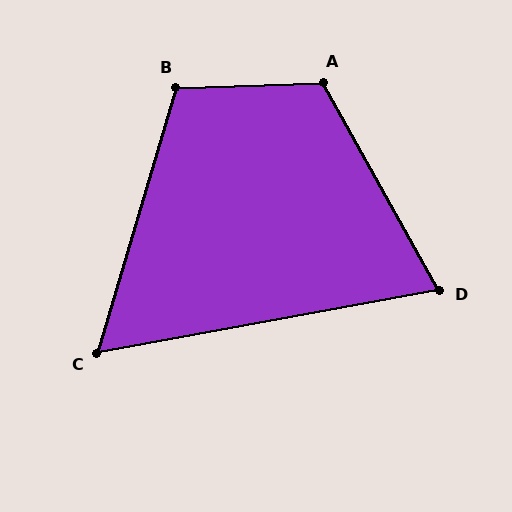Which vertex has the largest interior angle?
A, at approximately 117 degrees.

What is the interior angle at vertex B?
Approximately 109 degrees (obtuse).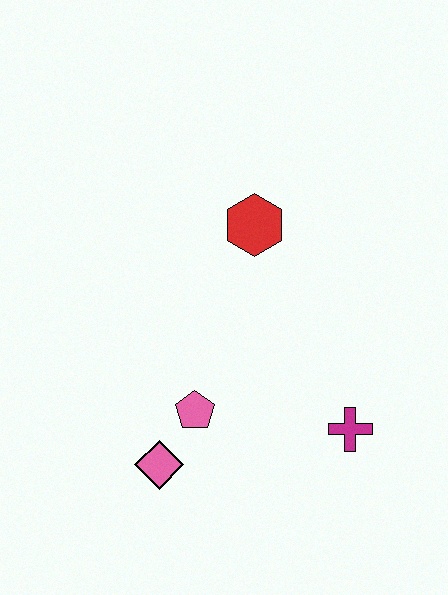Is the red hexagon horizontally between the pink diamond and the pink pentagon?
No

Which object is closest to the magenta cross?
The pink pentagon is closest to the magenta cross.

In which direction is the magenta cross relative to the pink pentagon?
The magenta cross is to the right of the pink pentagon.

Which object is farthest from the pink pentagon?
The red hexagon is farthest from the pink pentagon.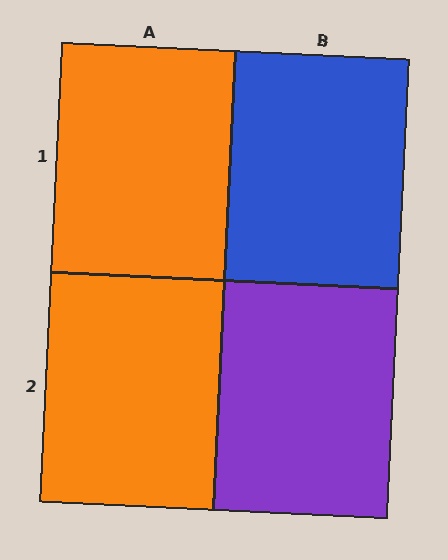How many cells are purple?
1 cell is purple.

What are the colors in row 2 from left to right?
Orange, purple.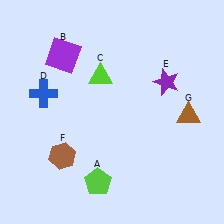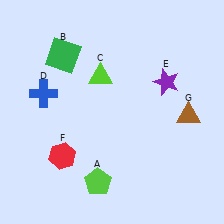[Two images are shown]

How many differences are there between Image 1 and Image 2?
There are 2 differences between the two images.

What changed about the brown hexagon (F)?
In Image 1, F is brown. In Image 2, it changed to red.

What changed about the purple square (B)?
In Image 1, B is purple. In Image 2, it changed to green.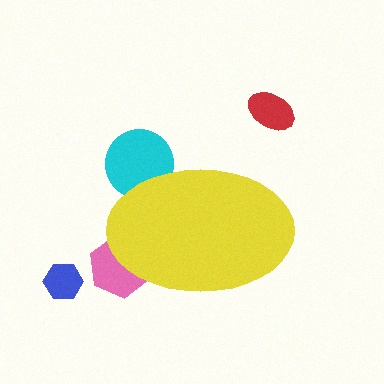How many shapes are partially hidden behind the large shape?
2 shapes are partially hidden.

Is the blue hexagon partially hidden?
No, the blue hexagon is fully visible.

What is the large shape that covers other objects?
A yellow ellipse.